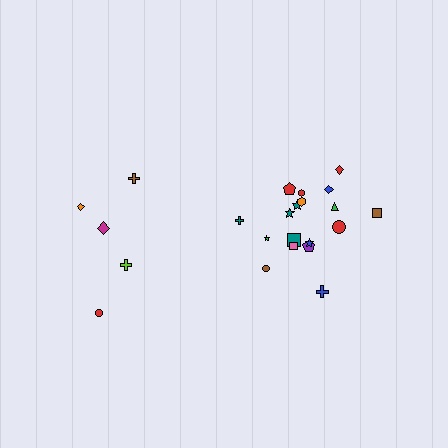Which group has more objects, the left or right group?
The right group.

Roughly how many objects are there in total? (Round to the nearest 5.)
Roughly 25 objects in total.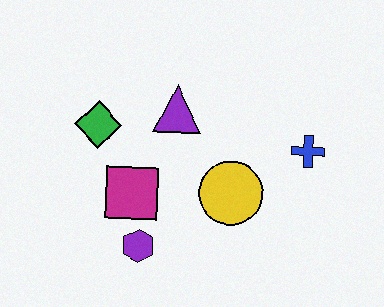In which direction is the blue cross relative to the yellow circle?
The blue cross is to the right of the yellow circle.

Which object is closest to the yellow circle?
The blue cross is closest to the yellow circle.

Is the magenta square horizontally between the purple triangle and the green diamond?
Yes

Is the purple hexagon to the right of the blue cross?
No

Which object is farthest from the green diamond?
The blue cross is farthest from the green diamond.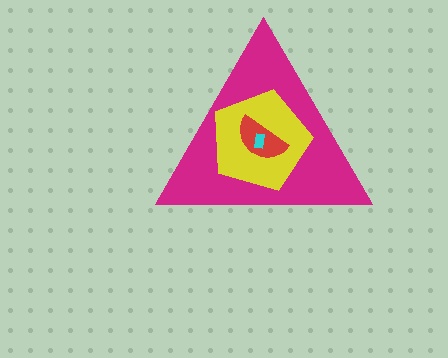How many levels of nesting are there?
4.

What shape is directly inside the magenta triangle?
The yellow pentagon.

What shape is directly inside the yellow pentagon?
The red semicircle.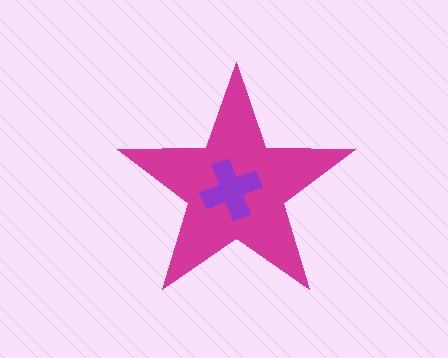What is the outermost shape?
The magenta star.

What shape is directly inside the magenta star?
The purple cross.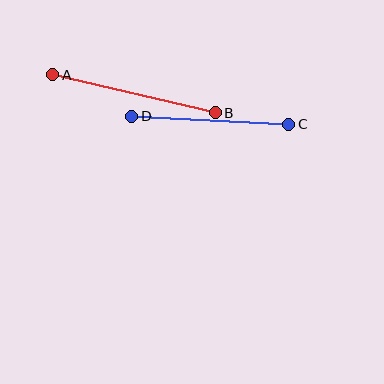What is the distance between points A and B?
The distance is approximately 167 pixels.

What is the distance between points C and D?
The distance is approximately 158 pixels.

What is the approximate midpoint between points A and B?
The midpoint is at approximately (134, 94) pixels.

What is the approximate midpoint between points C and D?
The midpoint is at approximately (210, 120) pixels.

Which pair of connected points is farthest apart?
Points A and B are farthest apart.